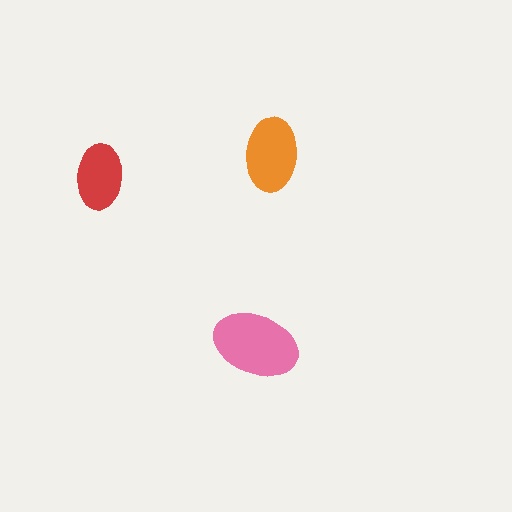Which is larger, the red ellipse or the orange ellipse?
The orange one.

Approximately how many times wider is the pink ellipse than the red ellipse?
About 1.5 times wider.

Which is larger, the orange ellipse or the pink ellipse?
The pink one.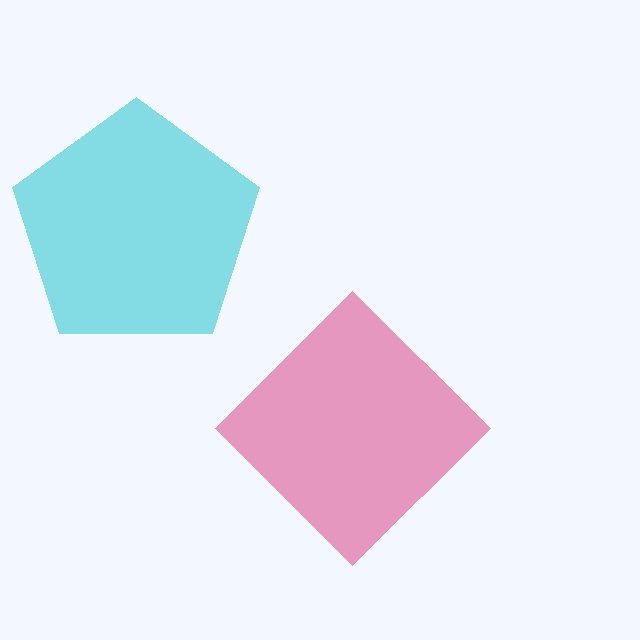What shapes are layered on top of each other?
The layered shapes are: a pink diamond, a cyan pentagon.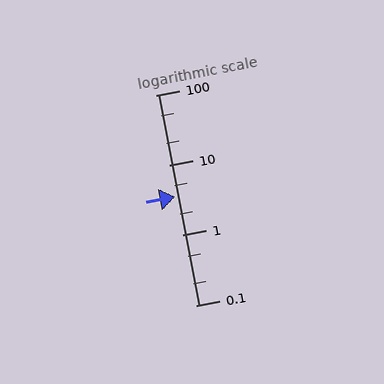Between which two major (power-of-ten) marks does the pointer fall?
The pointer is between 1 and 10.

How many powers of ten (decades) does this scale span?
The scale spans 3 decades, from 0.1 to 100.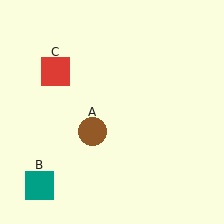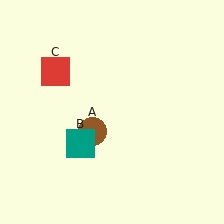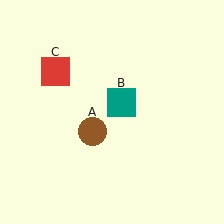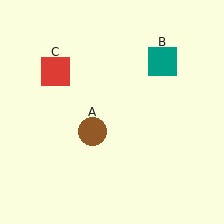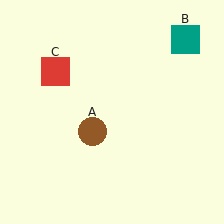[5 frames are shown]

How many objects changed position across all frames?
1 object changed position: teal square (object B).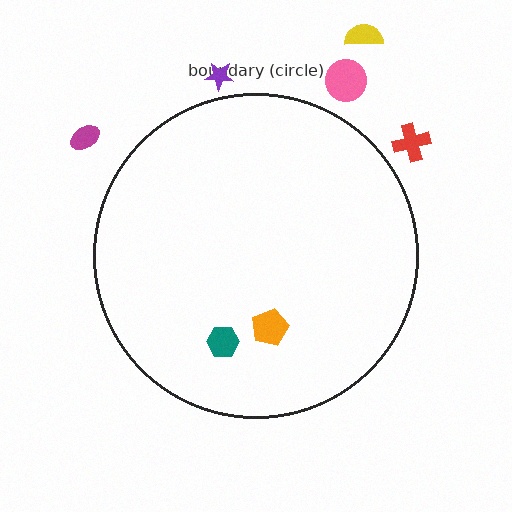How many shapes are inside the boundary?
2 inside, 5 outside.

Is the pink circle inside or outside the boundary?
Outside.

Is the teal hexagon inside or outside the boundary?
Inside.